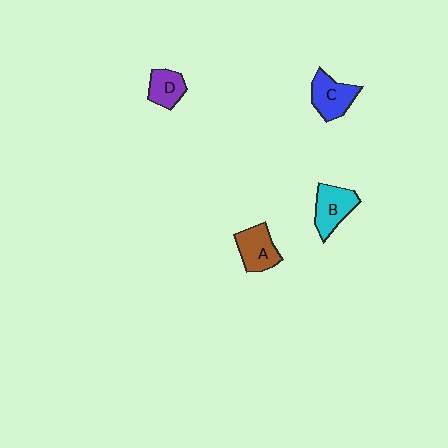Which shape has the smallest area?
Shape D (purple).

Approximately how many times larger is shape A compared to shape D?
Approximately 1.3 times.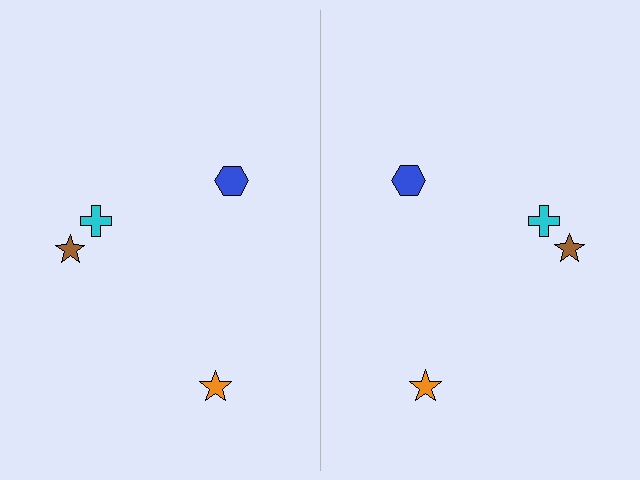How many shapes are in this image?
There are 8 shapes in this image.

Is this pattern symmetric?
Yes, this pattern has bilateral (reflection) symmetry.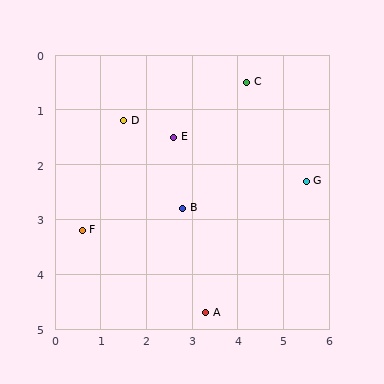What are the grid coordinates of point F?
Point F is at approximately (0.6, 3.2).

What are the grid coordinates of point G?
Point G is at approximately (5.5, 2.3).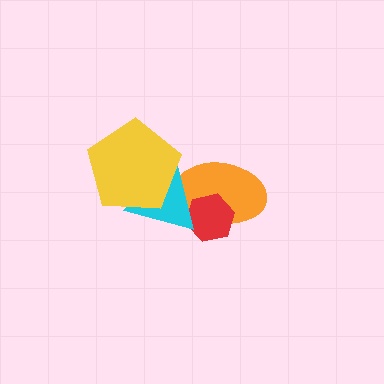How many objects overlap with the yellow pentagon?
1 object overlaps with the yellow pentagon.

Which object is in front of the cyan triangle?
The yellow pentagon is in front of the cyan triangle.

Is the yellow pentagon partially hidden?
No, no other shape covers it.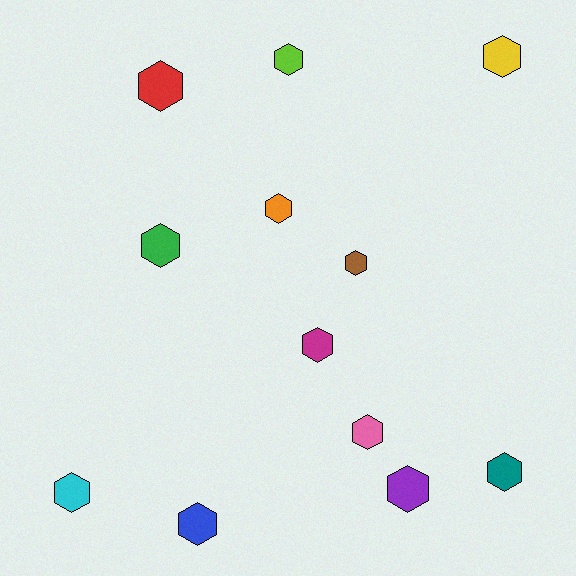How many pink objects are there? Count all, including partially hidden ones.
There is 1 pink object.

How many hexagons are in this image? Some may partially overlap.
There are 12 hexagons.